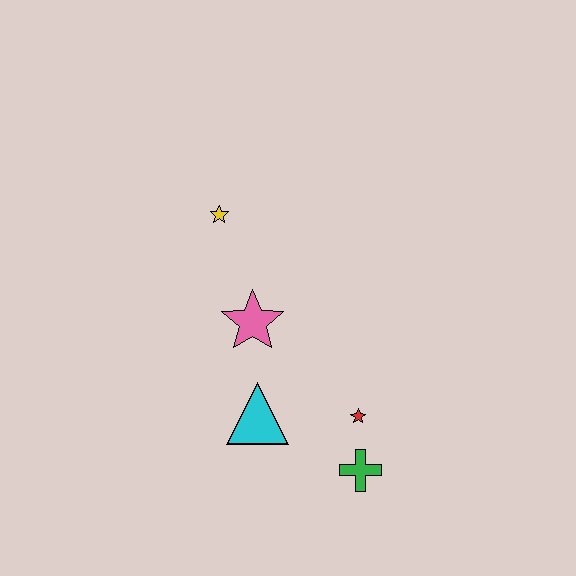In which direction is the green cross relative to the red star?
The green cross is below the red star.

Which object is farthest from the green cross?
The yellow star is farthest from the green cross.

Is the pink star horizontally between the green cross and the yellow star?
Yes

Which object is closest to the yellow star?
The pink star is closest to the yellow star.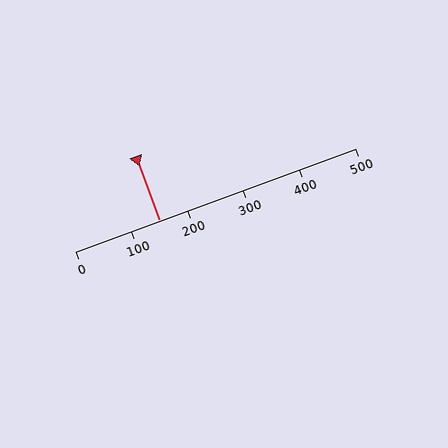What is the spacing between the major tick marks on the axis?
The major ticks are spaced 100 apart.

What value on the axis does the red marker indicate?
The marker indicates approximately 150.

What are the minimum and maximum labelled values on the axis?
The axis runs from 0 to 500.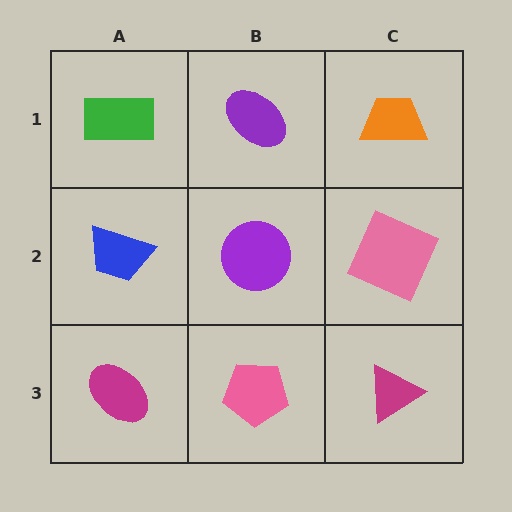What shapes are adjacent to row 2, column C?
An orange trapezoid (row 1, column C), a magenta triangle (row 3, column C), a purple circle (row 2, column B).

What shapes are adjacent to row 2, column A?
A green rectangle (row 1, column A), a magenta ellipse (row 3, column A), a purple circle (row 2, column B).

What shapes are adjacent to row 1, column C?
A pink square (row 2, column C), a purple ellipse (row 1, column B).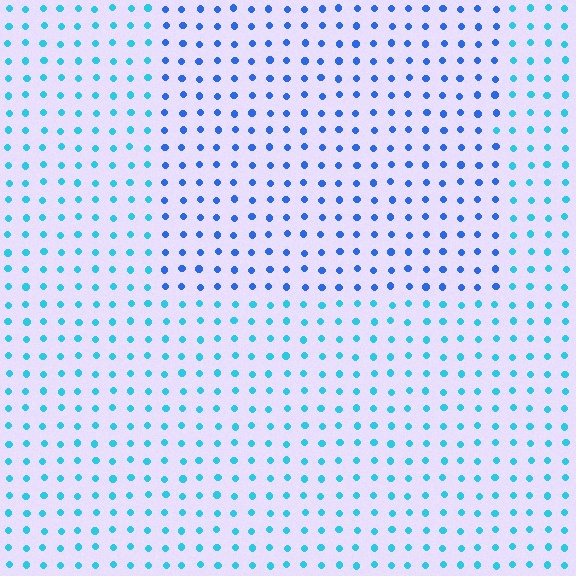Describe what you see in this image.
The image is filled with small cyan elements in a uniform arrangement. A rectangle-shaped region is visible where the elements are tinted to a slightly different hue, forming a subtle color boundary.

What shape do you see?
I see a rectangle.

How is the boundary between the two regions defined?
The boundary is defined purely by a slight shift in hue (about 32 degrees). Spacing, size, and orientation are identical on both sides.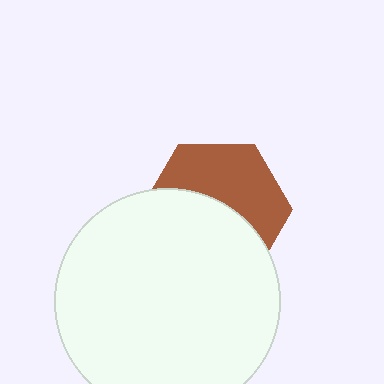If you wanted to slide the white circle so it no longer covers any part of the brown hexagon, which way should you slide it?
Slide it down — that is the most direct way to separate the two shapes.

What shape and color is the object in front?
The object in front is a white circle.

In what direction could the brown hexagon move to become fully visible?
The brown hexagon could move up. That would shift it out from behind the white circle entirely.